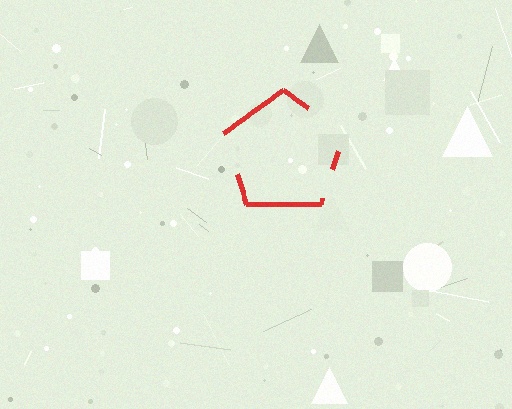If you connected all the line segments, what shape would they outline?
They would outline a pentagon.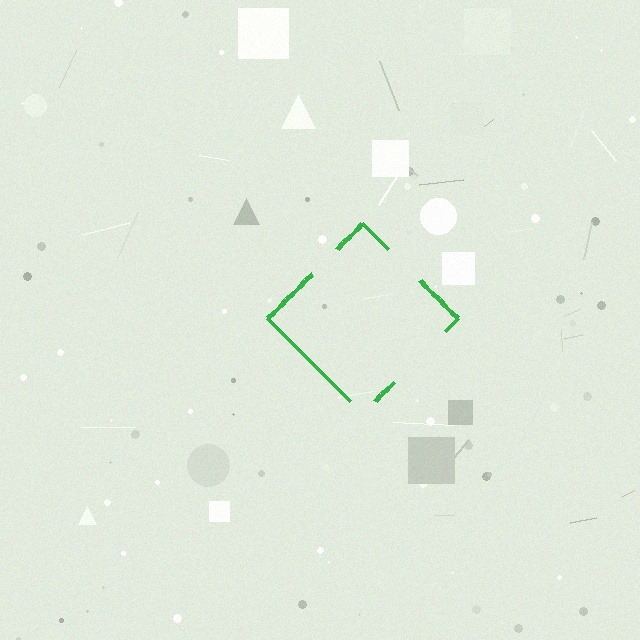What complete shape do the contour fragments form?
The contour fragments form a diamond.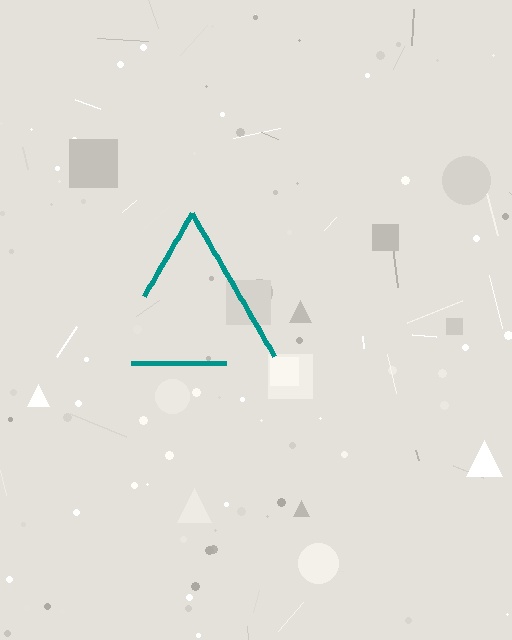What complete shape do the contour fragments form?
The contour fragments form a triangle.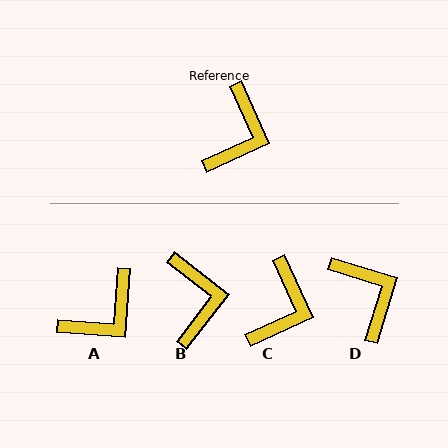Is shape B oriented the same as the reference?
No, it is off by about 28 degrees.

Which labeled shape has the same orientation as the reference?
C.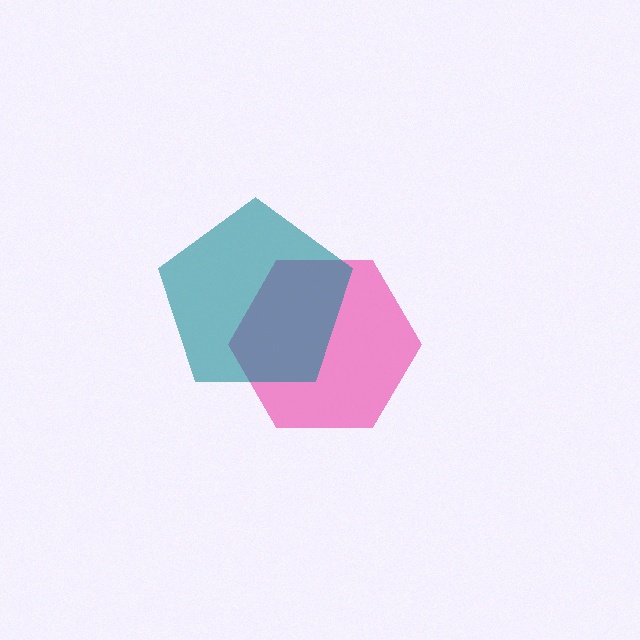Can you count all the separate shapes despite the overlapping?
Yes, there are 2 separate shapes.